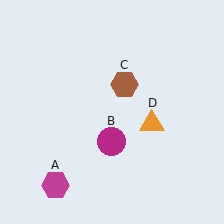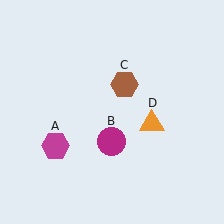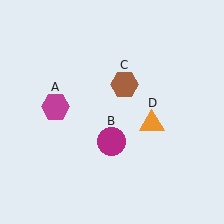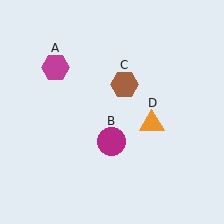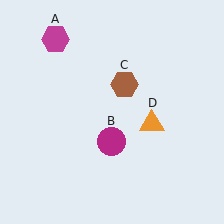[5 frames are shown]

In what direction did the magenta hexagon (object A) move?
The magenta hexagon (object A) moved up.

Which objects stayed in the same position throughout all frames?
Magenta circle (object B) and brown hexagon (object C) and orange triangle (object D) remained stationary.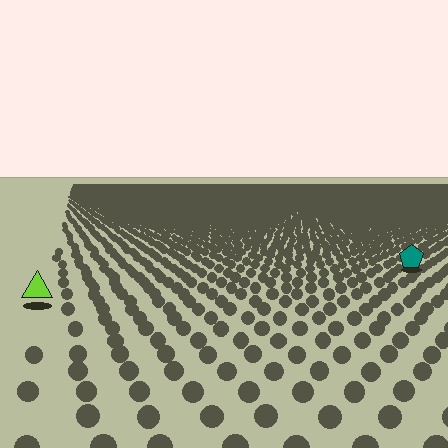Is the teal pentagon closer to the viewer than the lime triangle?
No. The lime triangle is closer — you can tell from the texture gradient: the ground texture is coarser near it.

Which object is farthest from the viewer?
The teal pentagon is farthest from the viewer. It appears smaller and the ground texture around it is denser.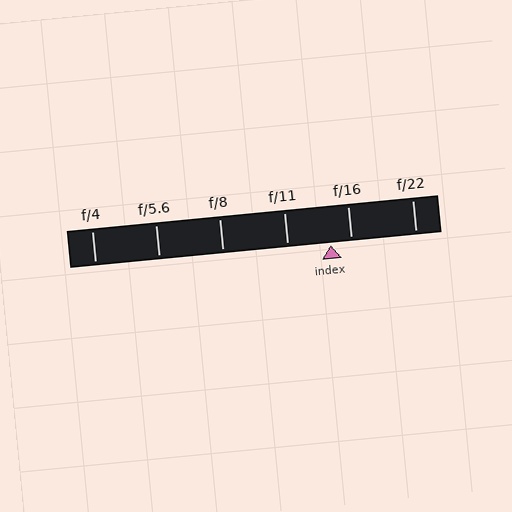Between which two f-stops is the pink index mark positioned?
The index mark is between f/11 and f/16.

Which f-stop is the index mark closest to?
The index mark is closest to f/16.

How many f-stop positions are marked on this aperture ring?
There are 6 f-stop positions marked.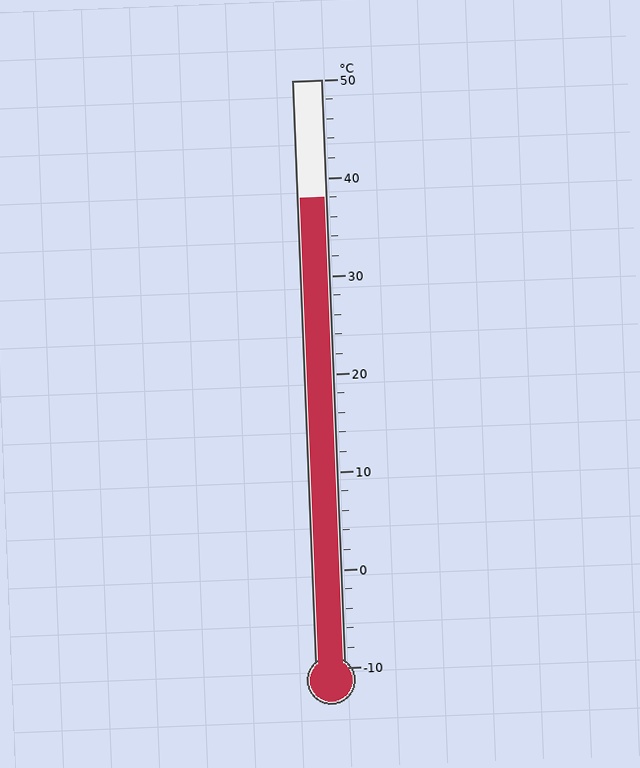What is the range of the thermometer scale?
The thermometer scale ranges from -10°C to 50°C.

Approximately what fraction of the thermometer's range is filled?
The thermometer is filled to approximately 80% of its range.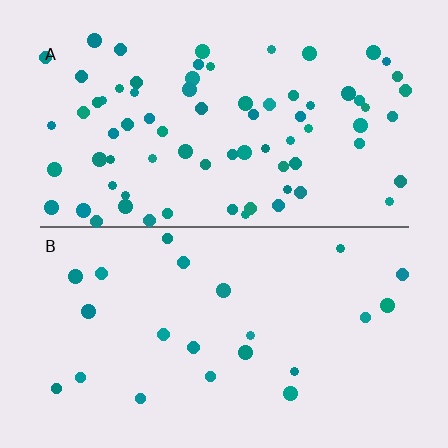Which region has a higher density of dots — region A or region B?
A (the top).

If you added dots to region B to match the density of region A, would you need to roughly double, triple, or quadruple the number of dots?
Approximately triple.